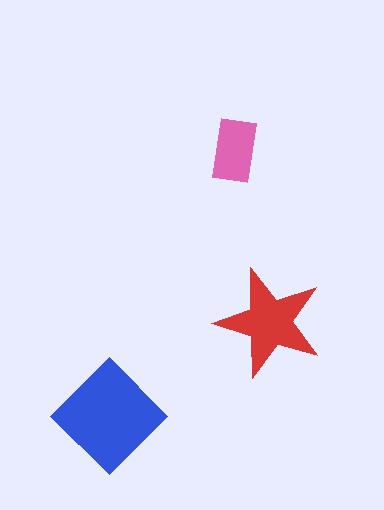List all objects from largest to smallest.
The blue diamond, the red star, the pink rectangle.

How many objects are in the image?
There are 3 objects in the image.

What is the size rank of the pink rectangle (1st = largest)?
3rd.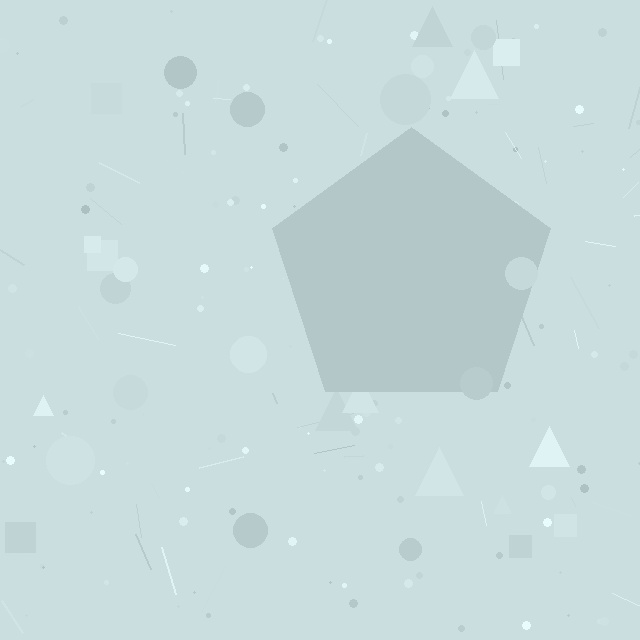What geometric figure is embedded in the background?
A pentagon is embedded in the background.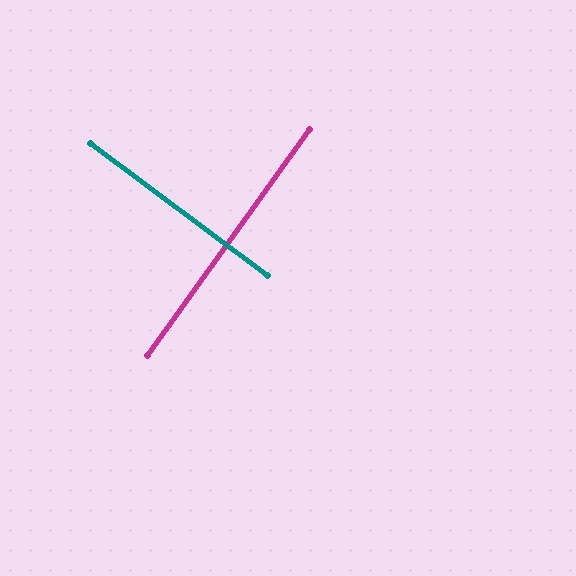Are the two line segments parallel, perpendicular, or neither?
Perpendicular — they meet at approximately 89°.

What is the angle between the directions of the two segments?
Approximately 89 degrees.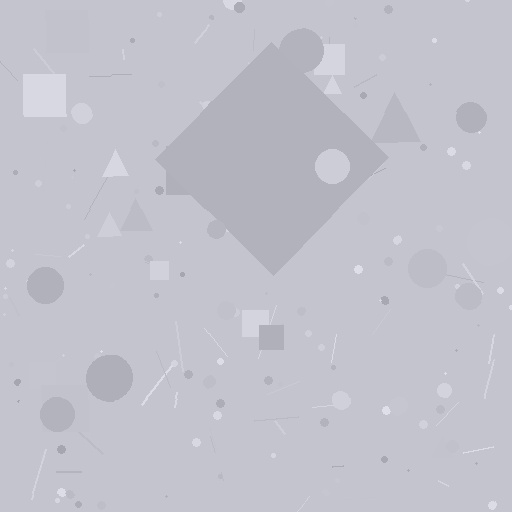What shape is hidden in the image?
A diamond is hidden in the image.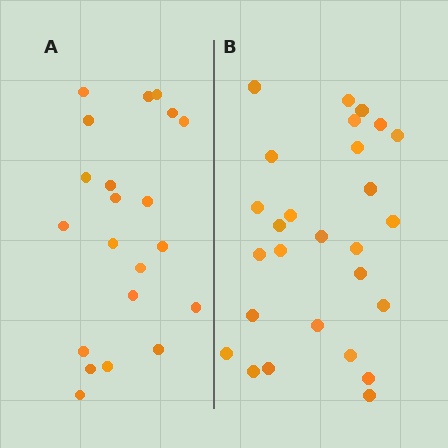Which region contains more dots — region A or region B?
Region B (the right region) has more dots.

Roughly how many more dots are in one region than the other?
Region B has about 6 more dots than region A.